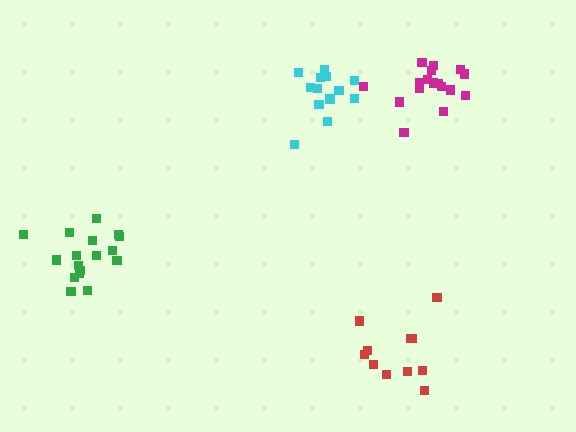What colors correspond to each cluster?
The clusters are colored: cyan, green, magenta, red.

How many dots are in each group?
Group 1: 13 dots, Group 2: 17 dots, Group 3: 17 dots, Group 4: 11 dots (58 total).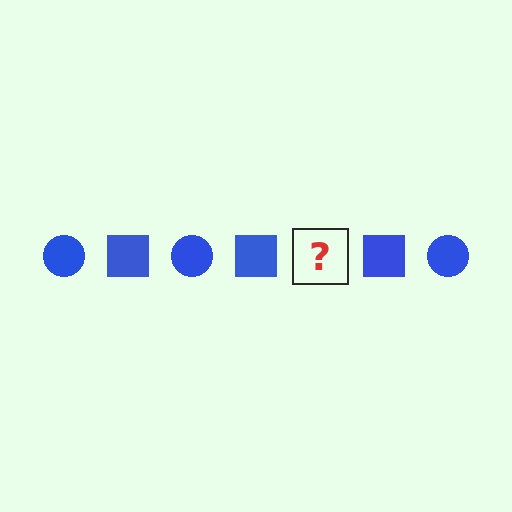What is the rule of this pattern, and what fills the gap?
The rule is that the pattern cycles through circle, square shapes in blue. The gap should be filled with a blue circle.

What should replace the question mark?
The question mark should be replaced with a blue circle.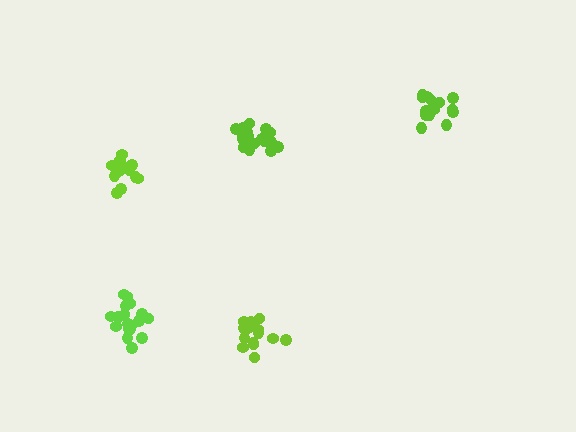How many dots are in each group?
Group 1: 18 dots, Group 2: 19 dots, Group 3: 15 dots, Group 4: 15 dots, Group 5: 13 dots (80 total).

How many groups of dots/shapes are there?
There are 5 groups.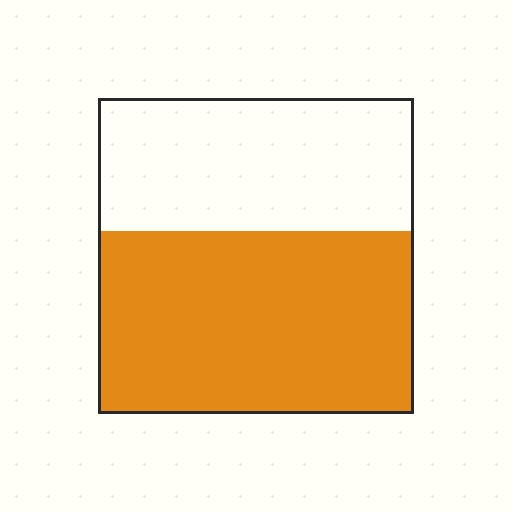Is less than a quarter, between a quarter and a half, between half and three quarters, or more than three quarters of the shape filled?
Between half and three quarters.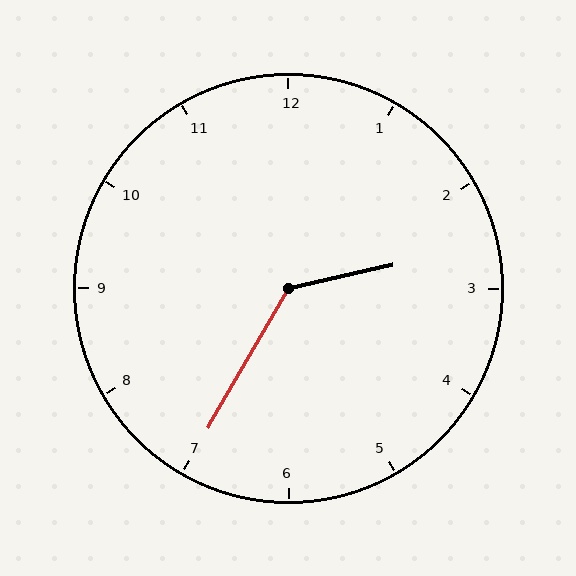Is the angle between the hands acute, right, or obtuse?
It is obtuse.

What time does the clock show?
2:35.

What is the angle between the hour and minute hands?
Approximately 132 degrees.